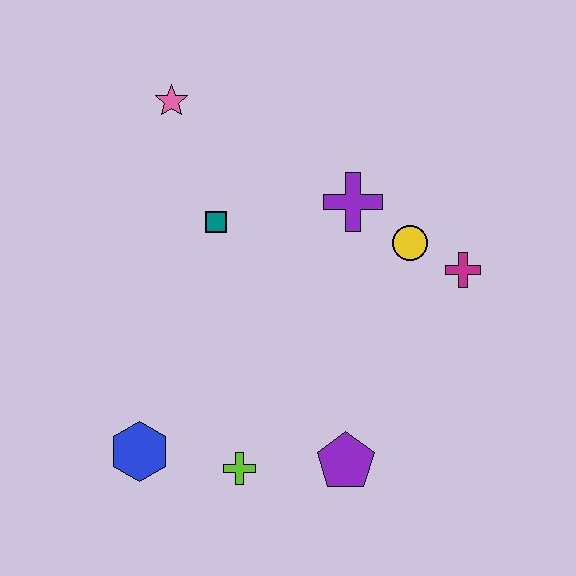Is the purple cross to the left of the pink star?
No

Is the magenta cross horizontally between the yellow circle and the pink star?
No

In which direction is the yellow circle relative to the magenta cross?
The yellow circle is to the left of the magenta cross.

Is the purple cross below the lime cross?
No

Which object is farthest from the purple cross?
The blue hexagon is farthest from the purple cross.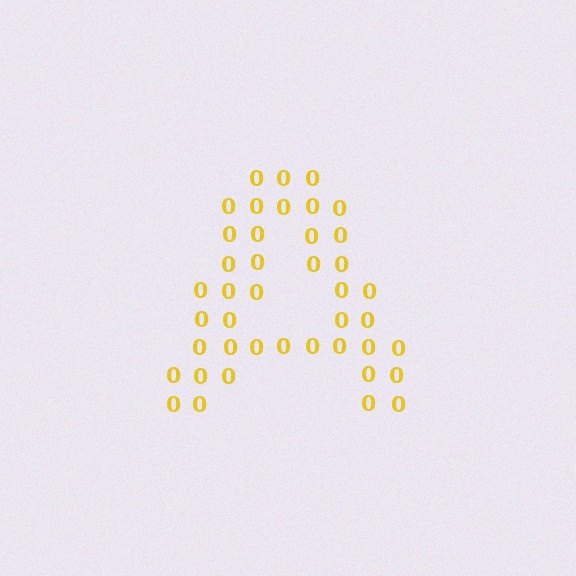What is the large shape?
The large shape is the letter A.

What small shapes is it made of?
It is made of small digit 0's.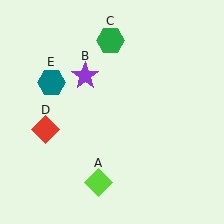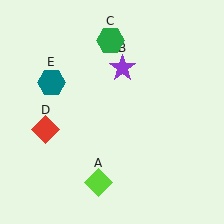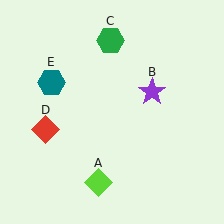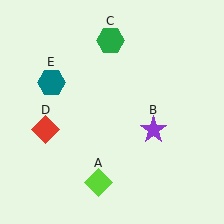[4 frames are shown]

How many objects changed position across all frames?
1 object changed position: purple star (object B).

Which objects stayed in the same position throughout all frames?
Lime diamond (object A) and green hexagon (object C) and red diamond (object D) and teal hexagon (object E) remained stationary.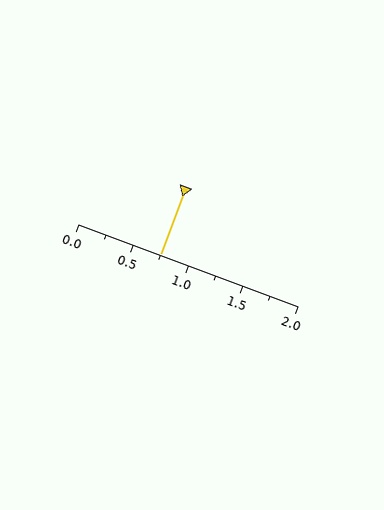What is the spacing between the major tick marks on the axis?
The major ticks are spaced 0.5 apart.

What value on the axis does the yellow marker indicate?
The marker indicates approximately 0.75.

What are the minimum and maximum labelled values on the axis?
The axis runs from 0.0 to 2.0.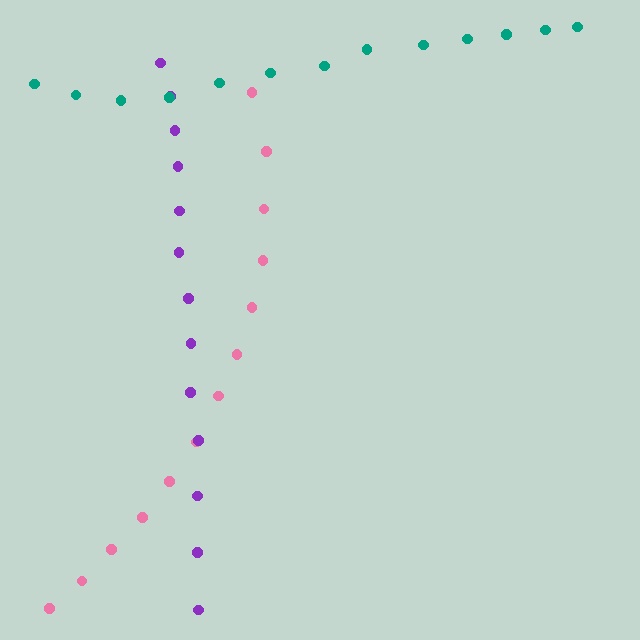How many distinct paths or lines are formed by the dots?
There are 3 distinct paths.